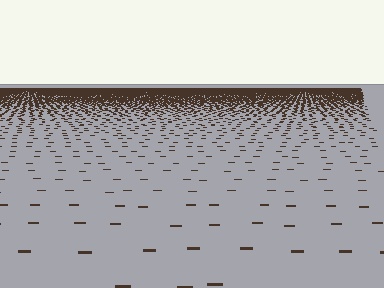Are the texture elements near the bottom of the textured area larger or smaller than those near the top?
Larger. Near the bottom, elements are closer to the viewer and appear at a bigger on-screen size.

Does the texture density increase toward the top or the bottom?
Density increases toward the top.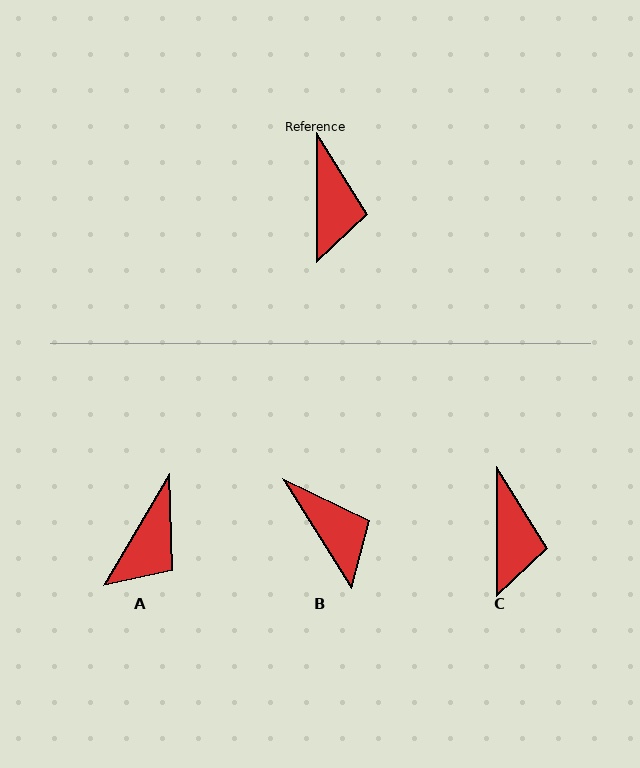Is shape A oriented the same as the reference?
No, it is off by about 30 degrees.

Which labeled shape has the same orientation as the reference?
C.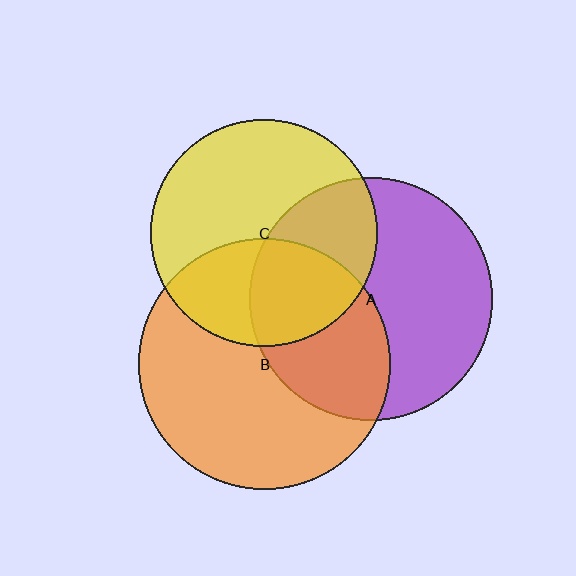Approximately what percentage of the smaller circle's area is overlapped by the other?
Approximately 40%.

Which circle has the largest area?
Circle B (orange).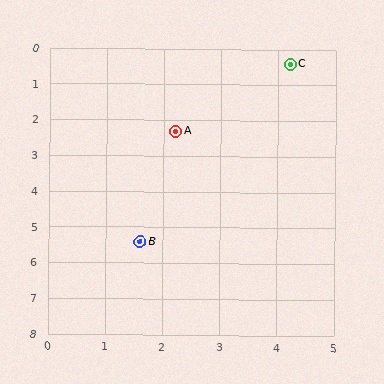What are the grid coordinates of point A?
Point A is at approximately (2.2, 2.3).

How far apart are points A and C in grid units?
Points A and C are about 2.8 grid units apart.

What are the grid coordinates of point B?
Point B is at approximately (1.6, 5.4).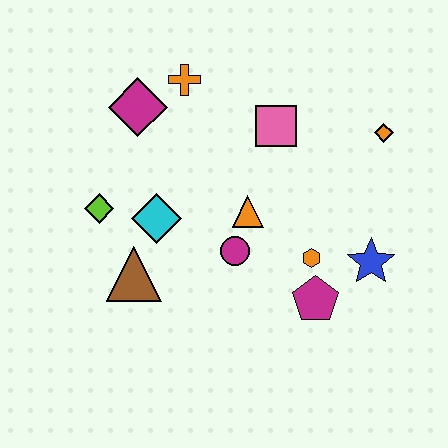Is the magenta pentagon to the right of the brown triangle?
Yes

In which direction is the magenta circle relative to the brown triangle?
The magenta circle is to the right of the brown triangle.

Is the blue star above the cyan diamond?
No